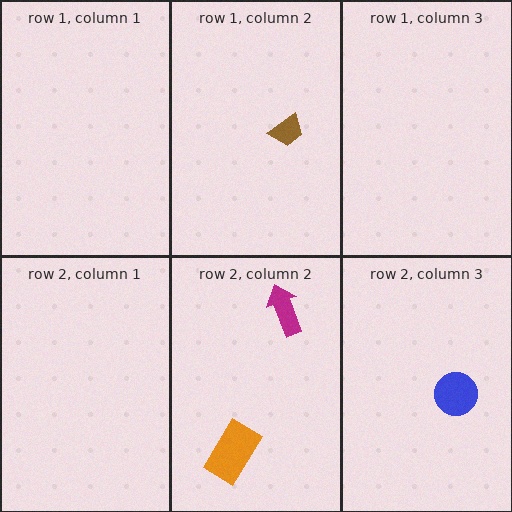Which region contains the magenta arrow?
The row 2, column 2 region.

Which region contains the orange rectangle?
The row 2, column 2 region.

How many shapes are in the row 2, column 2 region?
2.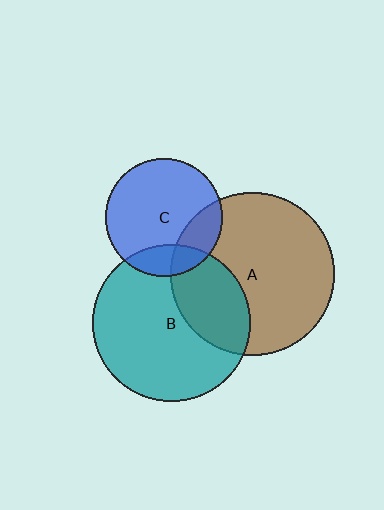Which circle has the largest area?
Circle A (brown).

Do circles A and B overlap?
Yes.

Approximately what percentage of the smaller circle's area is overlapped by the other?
Approximately 30%.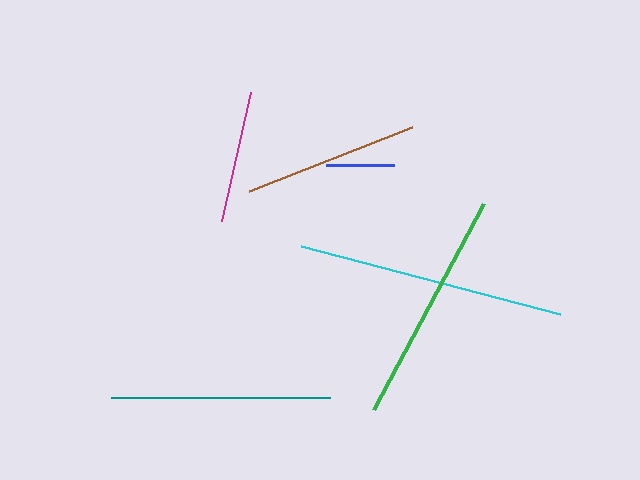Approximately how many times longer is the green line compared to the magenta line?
The green line is approximately 1.8 times the length of the magenta line.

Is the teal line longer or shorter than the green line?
The green line is longer than the teal line.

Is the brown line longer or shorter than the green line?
The green line is longer than the brown line.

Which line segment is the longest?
The cyan line is the longest at approximately 267 pixels.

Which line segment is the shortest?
The blue line is the shortest at approximately 68 pixels.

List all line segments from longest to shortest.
From longest to shortest: cyan, green, teal, brown, magenta, blue.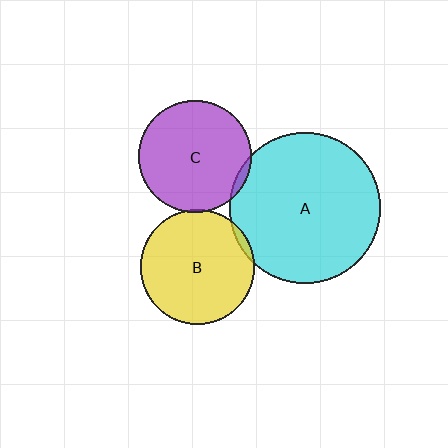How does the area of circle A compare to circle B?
Approximately 1.7 times.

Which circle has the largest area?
Circle A (cyan).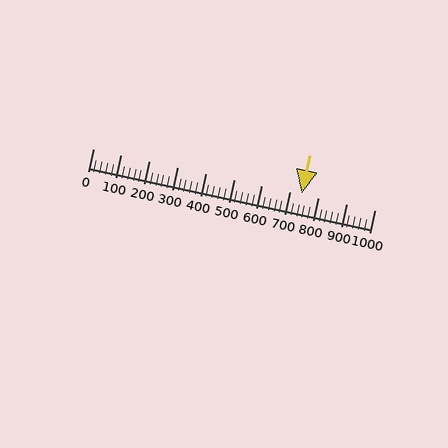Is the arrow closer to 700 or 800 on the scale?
The arrow is closer to 700.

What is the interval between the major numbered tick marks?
The major tick marks are spaced 100 units apart.